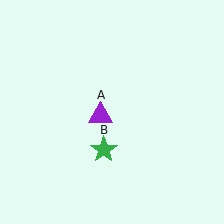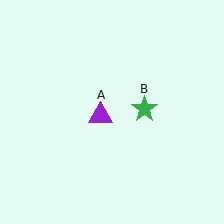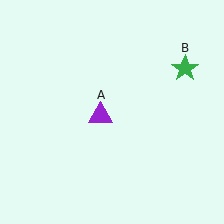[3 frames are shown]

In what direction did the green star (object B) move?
The green star (object B) moved up and to the right.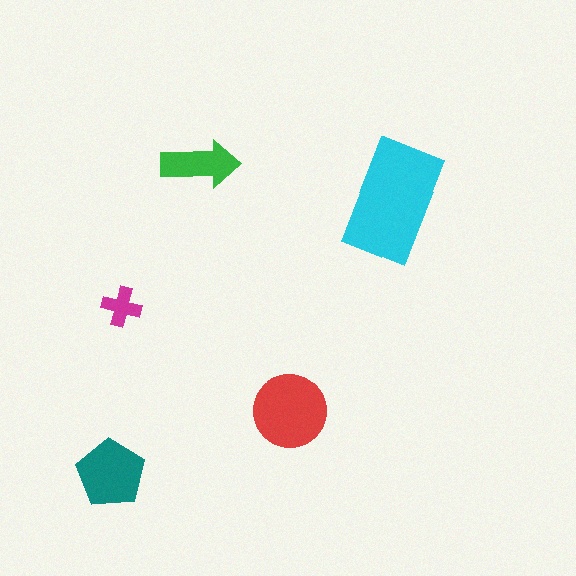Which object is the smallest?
The magenta cross.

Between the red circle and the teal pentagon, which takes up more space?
The red circle.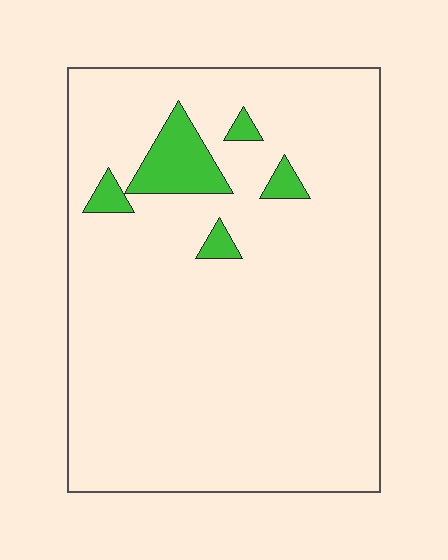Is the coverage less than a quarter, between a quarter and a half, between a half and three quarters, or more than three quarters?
Less than a quarter.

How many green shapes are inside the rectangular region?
5.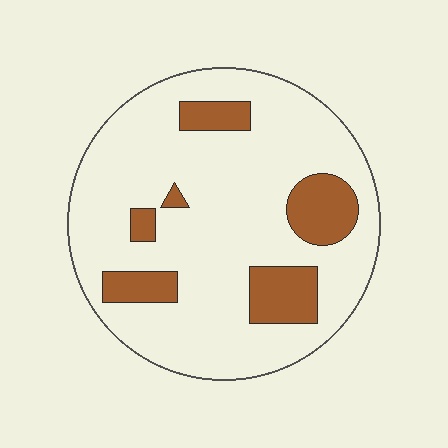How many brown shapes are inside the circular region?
6.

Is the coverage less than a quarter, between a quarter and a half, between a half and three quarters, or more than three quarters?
Less than a quarter.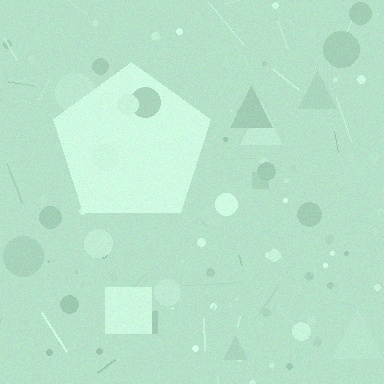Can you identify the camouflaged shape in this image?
The camouflaged shape is a pentagon.